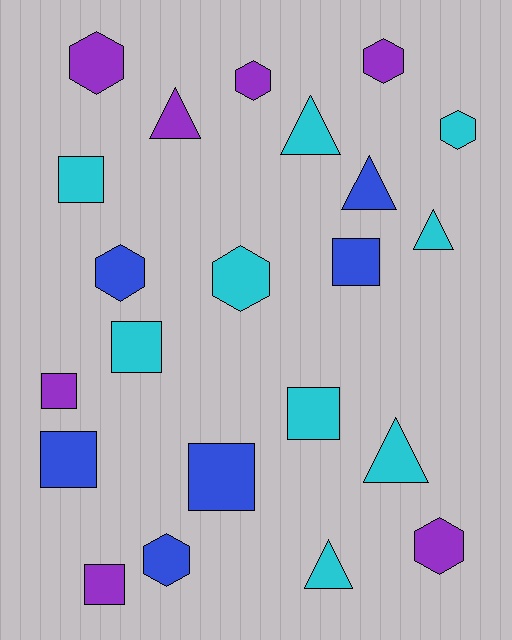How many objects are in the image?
There are 22 objects.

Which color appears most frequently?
Cyan, with 9 objects.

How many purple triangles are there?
There is 1 purple triangle.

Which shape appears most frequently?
Hexagon, with 8 objects.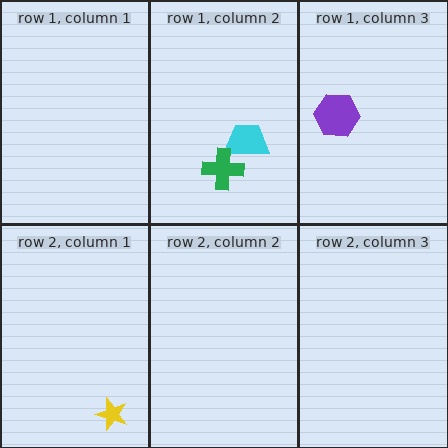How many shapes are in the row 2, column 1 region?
1.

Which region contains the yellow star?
The row 2, column 1 region.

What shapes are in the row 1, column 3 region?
The purple hexagon.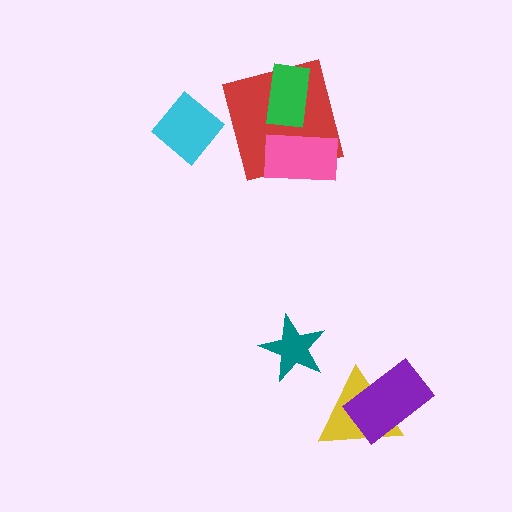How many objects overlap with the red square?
2 objects overlap with the red square.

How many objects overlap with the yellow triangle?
1 object overlaps with the yellow triangle.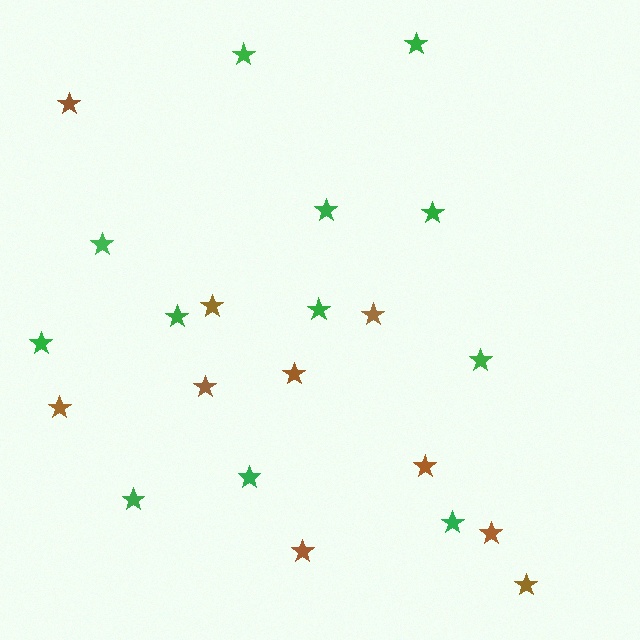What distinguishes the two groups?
There are 2 groups: one group of green stars (12) and one group of brown stars (10).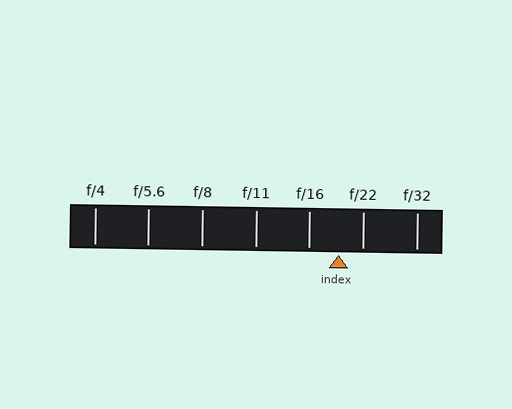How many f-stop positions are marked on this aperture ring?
There are 7 f-stop positions marked.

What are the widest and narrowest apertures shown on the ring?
The widest aperture shown is f/4 and the narrowest is f/32.